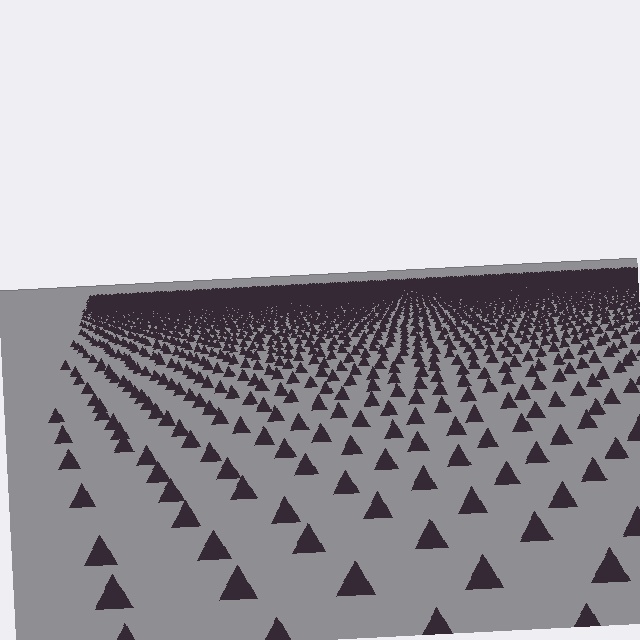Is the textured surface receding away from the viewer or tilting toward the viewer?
The surface is receding away from the viewer. Texture elements get smaller and denser toward the top.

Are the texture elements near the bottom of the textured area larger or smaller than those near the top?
Larger. Near the bottom, elements are closer to the viewer and appear at a bigger on-screen size.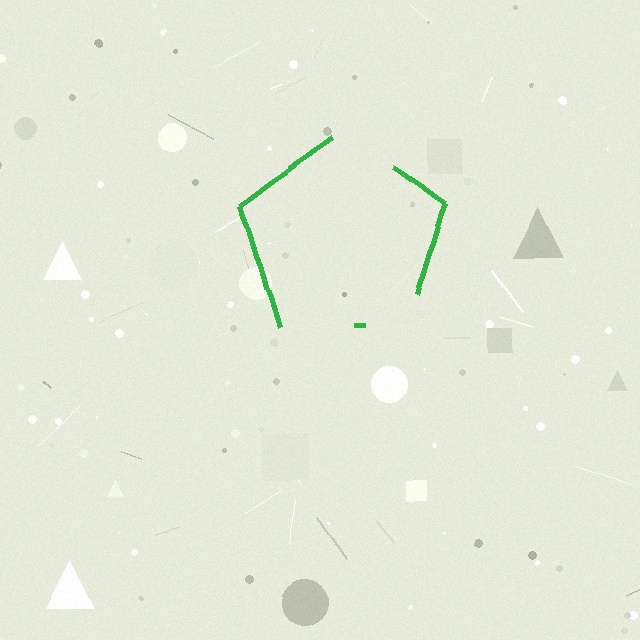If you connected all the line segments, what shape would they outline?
They would outline a pentagon.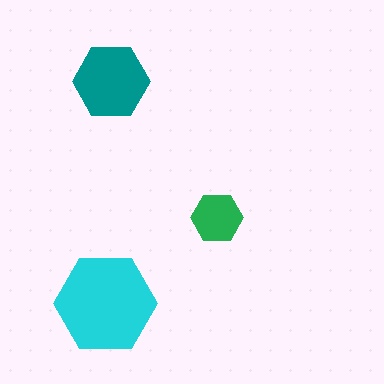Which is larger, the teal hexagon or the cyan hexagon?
The cyan one.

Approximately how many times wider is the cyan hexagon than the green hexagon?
About 2 times wider.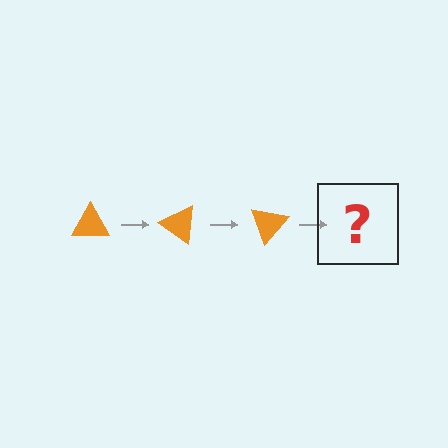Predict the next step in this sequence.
The next step is an orange triangle rotated 105 degrees.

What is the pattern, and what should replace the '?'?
The pattern is that the triangle rotates 35 degrees each step. The '?' should be an orange triangle rotated 105 degrees.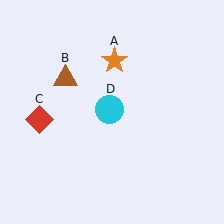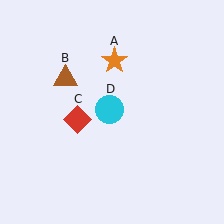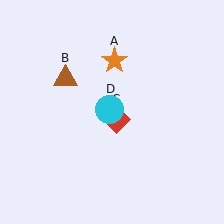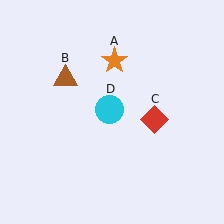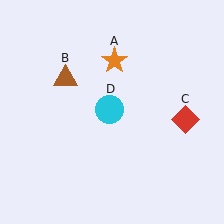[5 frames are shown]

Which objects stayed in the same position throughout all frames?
Orange star (object A) and brown triangle (object B) and cyan circle (object D) remained stationary.